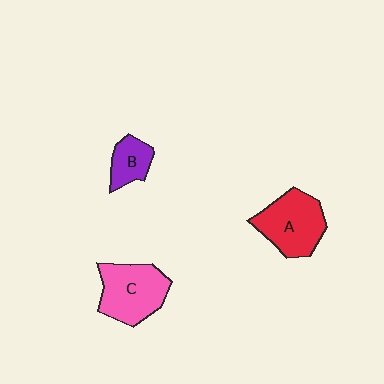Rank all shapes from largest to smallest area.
From largest to smallest: C (pink), A (red), B (purple).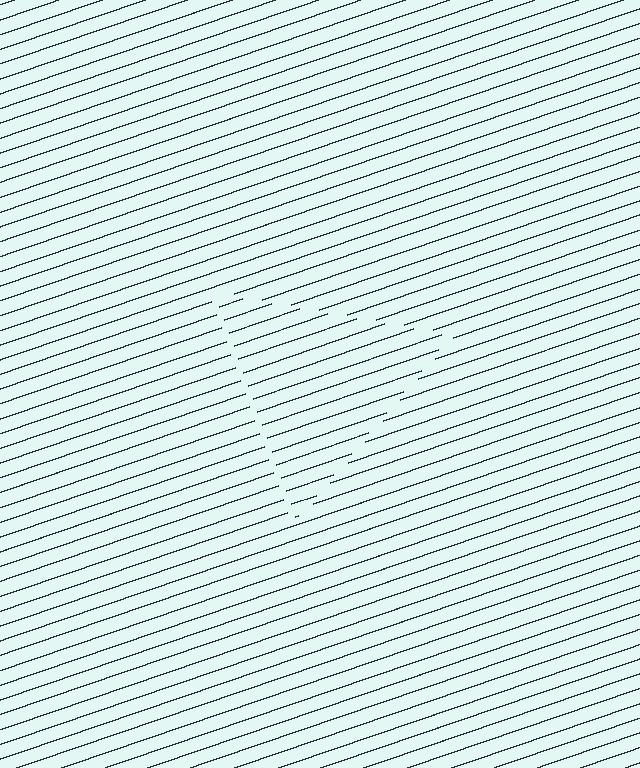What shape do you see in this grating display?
An illusory triangle. The interior of the shape contains the same grating, shifted by half a period — the contour is defined by the phase discontinuity where line-ends from the inner and outer gratings abut.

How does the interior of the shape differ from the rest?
The interior of the shape contains the same grating, shifted by half a period — the contour is defined by the phase discontinuity where line-ends from the inner and outer gratings abut.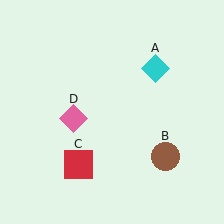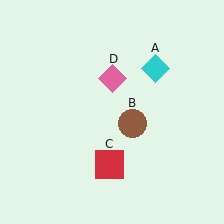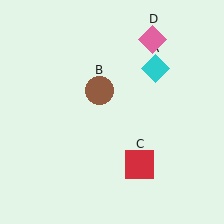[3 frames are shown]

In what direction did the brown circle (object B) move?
The brown circle (object B) moved up and to the left.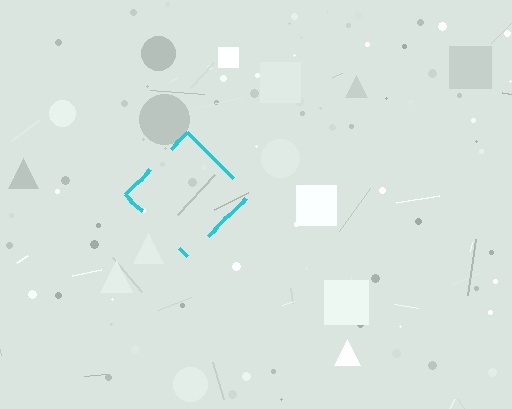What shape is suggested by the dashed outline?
The dashed outline suggests a diamond.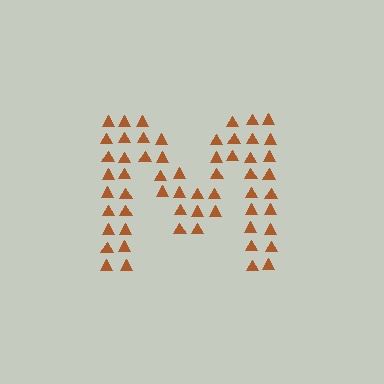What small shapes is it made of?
It is made of small triangles.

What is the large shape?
The large shape is the letter M.